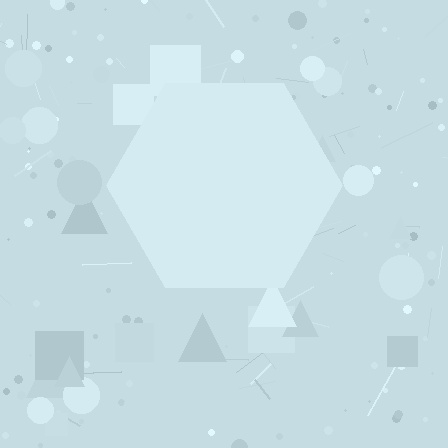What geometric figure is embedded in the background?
A hexagon is embedded in the background.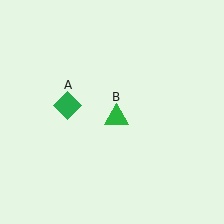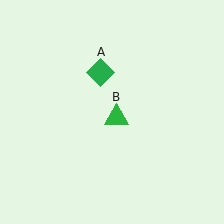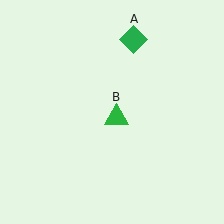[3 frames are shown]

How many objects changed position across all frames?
1 object changed position: green diamond (object A).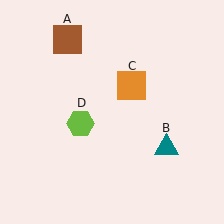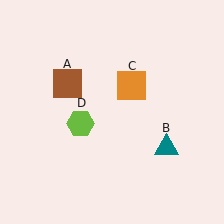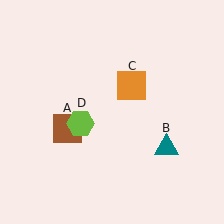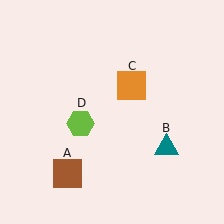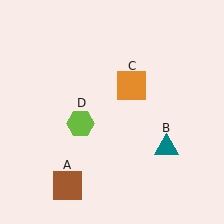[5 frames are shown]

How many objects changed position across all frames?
1 object changed position: brown square (object A).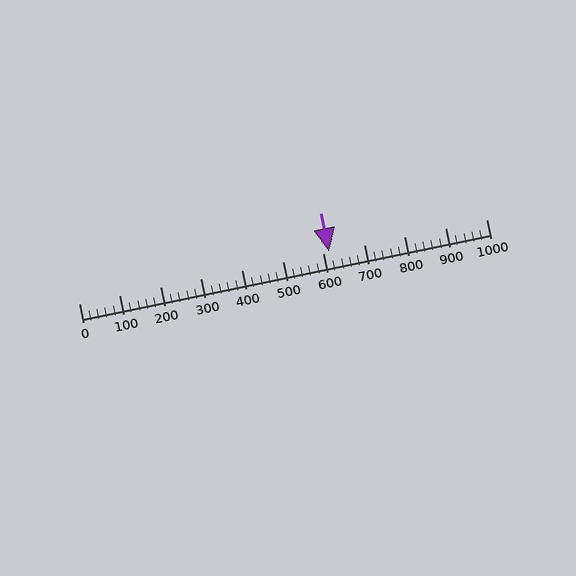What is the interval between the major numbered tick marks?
The major tick marks are spaced 100 units apart.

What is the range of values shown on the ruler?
The ruler shows values from 0 to 1000.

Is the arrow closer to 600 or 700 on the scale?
The arrow is closer to 600.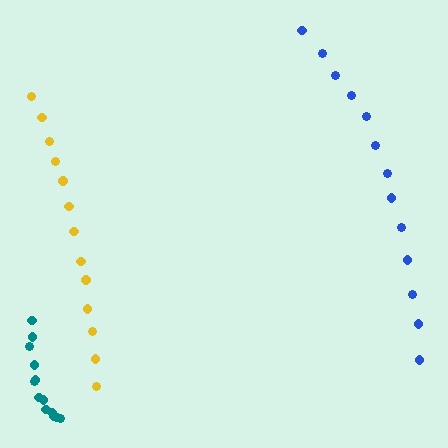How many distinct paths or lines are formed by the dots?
There are 3 distinct paths.